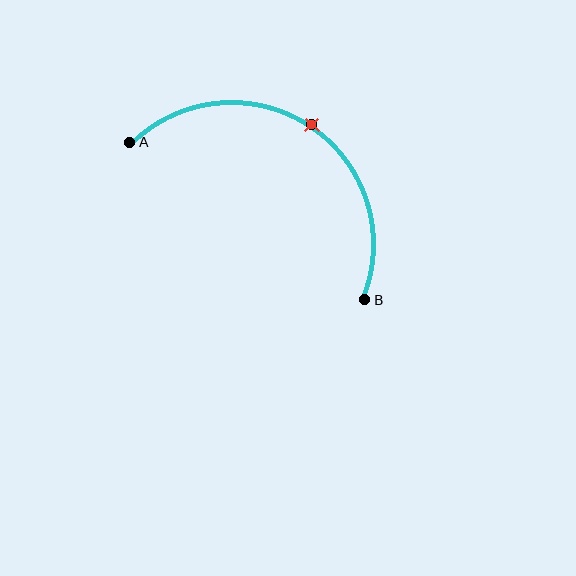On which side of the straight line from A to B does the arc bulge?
The arc bulges above and to the right of the straight line connecting A and B.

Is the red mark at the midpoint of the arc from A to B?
Yes. The red mark lies on the arc at equal arc-length from both A and B — it is the arc midpoint.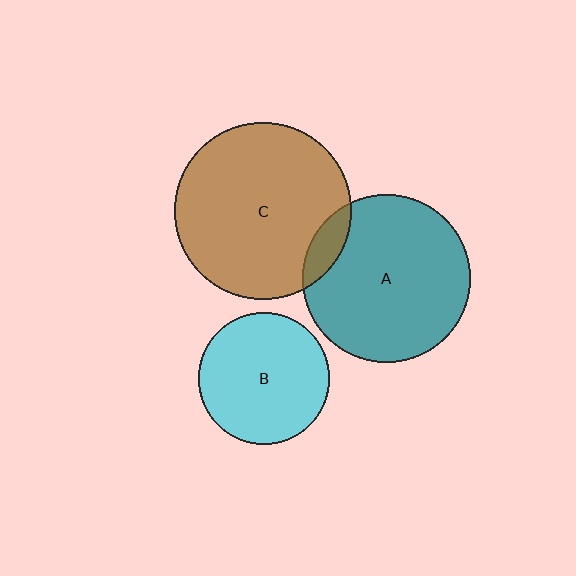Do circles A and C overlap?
Yes.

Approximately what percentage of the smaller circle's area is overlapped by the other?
Approximately 10%.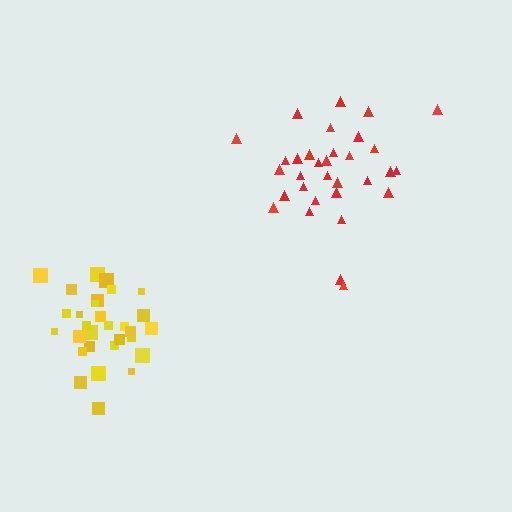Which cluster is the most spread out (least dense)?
Red.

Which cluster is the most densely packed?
Yellow.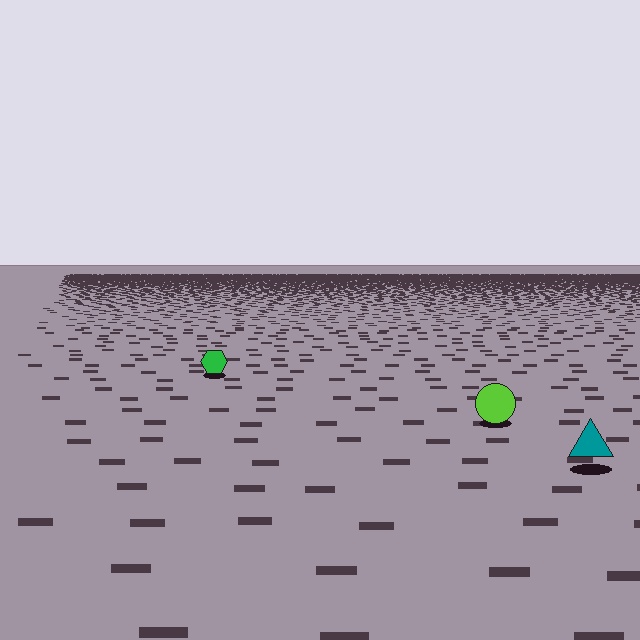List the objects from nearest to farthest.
From nearest to farthest: the teal triangle, the lime circle, the green hexagon.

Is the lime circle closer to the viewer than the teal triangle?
No. The teal triangle is closer — you can tell from the texture gradient: the ground texture is coarser near it.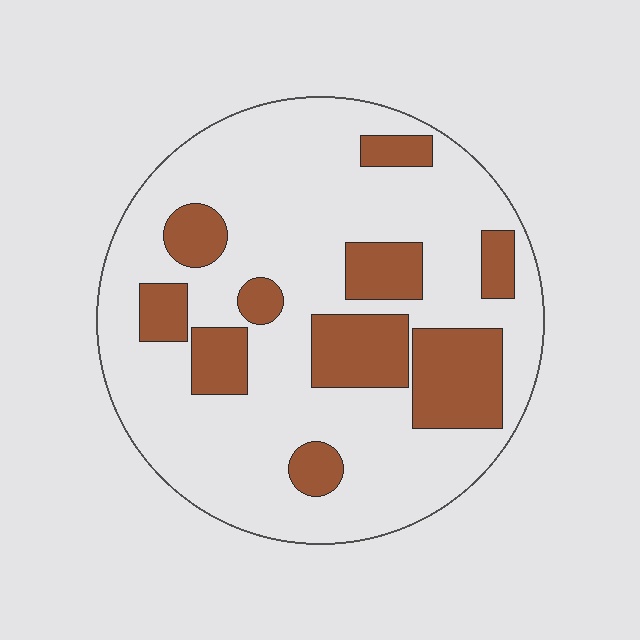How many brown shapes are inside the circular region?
10.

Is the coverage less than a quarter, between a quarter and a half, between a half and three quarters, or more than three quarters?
Between a quarter and a half.